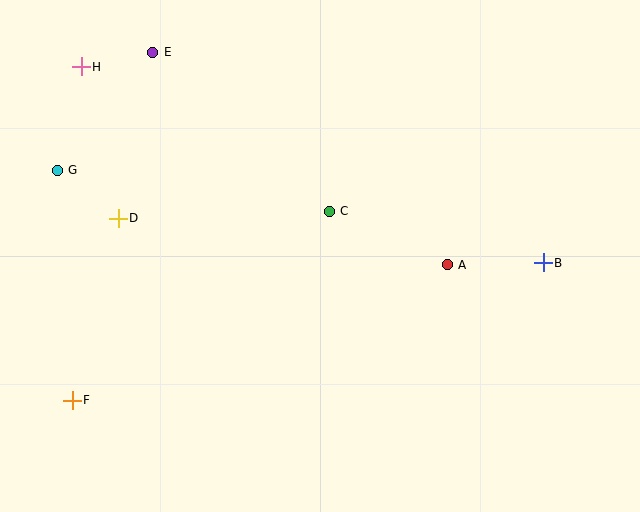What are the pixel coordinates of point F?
Point F is at (72, 400).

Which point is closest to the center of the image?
Point C at (329, 211) is closest to the center.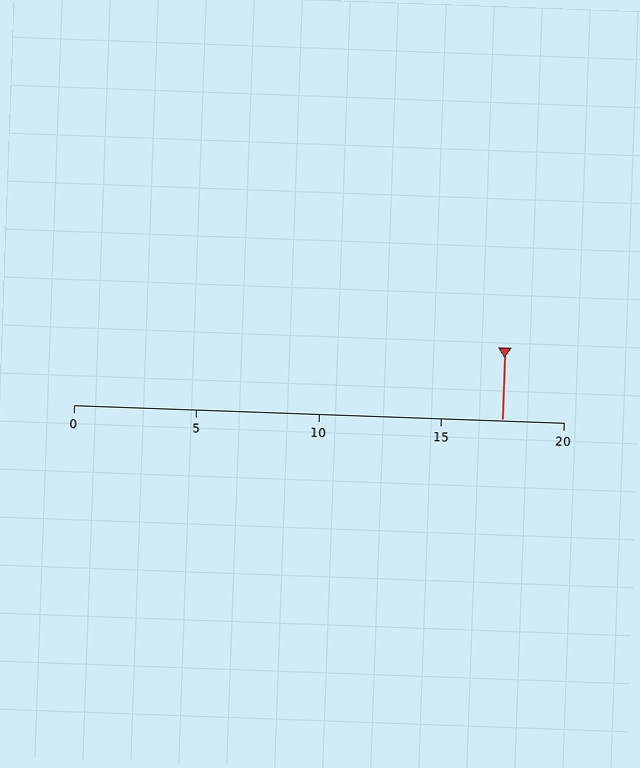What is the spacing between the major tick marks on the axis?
The major ticks are spaced 5 apart.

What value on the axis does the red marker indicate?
The marker indicates approximately 17.5.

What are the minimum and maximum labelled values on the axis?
The axis runs from 0 to 20.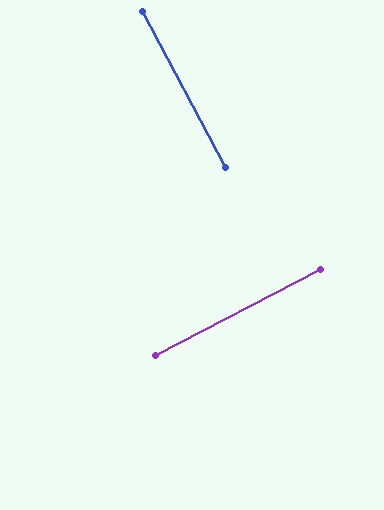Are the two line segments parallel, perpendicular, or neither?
Perpendicular — they meet at approximately 90°.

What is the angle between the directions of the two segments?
Approximately 90 degrees.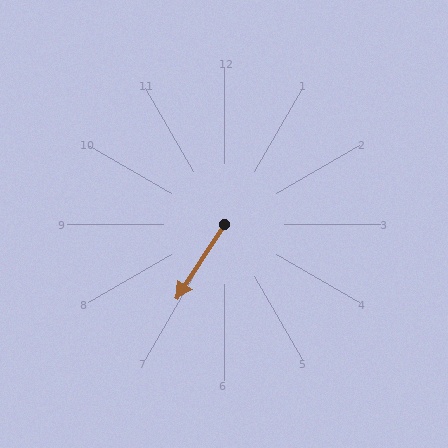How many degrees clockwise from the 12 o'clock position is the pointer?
Approximately 213 degrees.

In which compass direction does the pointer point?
Southwest.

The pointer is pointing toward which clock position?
Roughly 7 o'clock.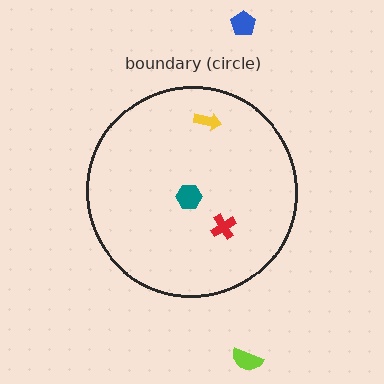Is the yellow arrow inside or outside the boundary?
Inside.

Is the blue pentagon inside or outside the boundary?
Outside.